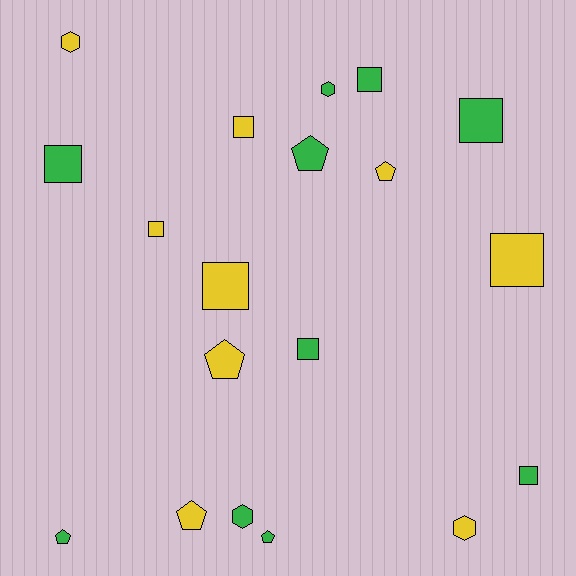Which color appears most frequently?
Green, with 10 objects.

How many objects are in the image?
There are 19 objects.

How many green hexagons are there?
There are 2 green hexagons.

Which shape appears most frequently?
Square, with 9 objects.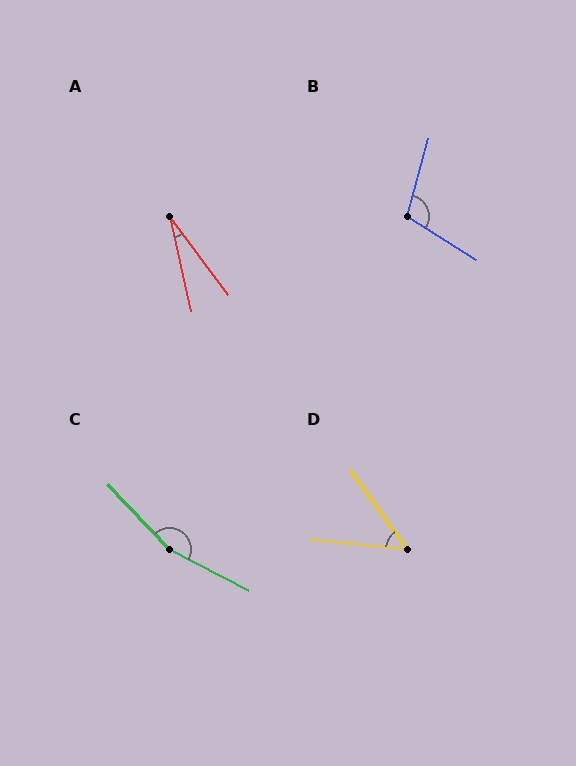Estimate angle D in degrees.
Approximately 48 degrees.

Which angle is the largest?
C, at approximately 161 degrees.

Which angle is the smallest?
A, at approximately 24 degrees.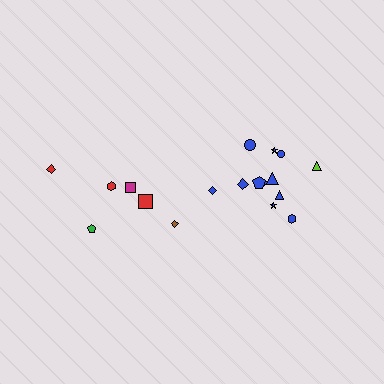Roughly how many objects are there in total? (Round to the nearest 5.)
Roughly 20 objects in total.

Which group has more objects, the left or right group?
The right group.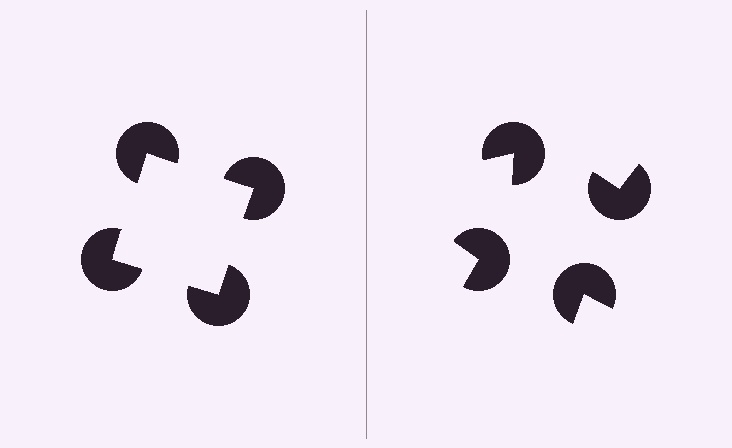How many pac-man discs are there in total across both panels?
8 — 4 on each side.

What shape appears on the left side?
An illusory square.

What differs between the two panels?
The pac-man discs are positioned identically on both sides; only the wedge orientations differ. On the left they align to a square; on the right they are misaligned.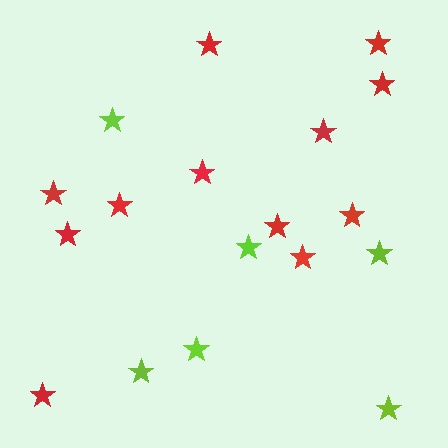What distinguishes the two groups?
There are 2 groups: one group of red stars (12) and one group of lime stars (6).